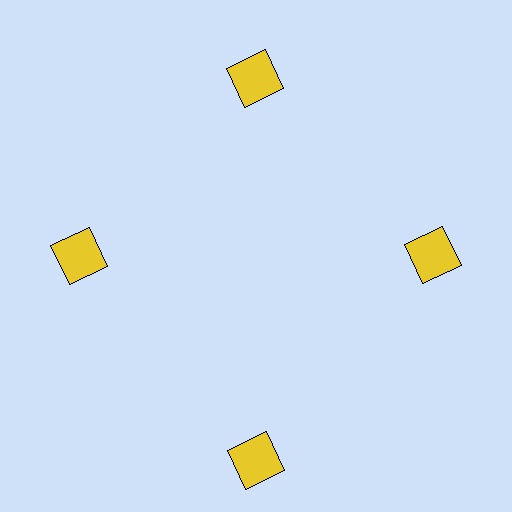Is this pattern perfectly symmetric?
No. The 4 yellow squares are arranged in a ring, but one element near the 6 o'clock position is pushed outward from the center, breaking the 4-fold rotational symmetry.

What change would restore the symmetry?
The symmetry would be restored by moving it inward, back onto the ring so that all 4 squares sit at equal angles and equal distance from the center.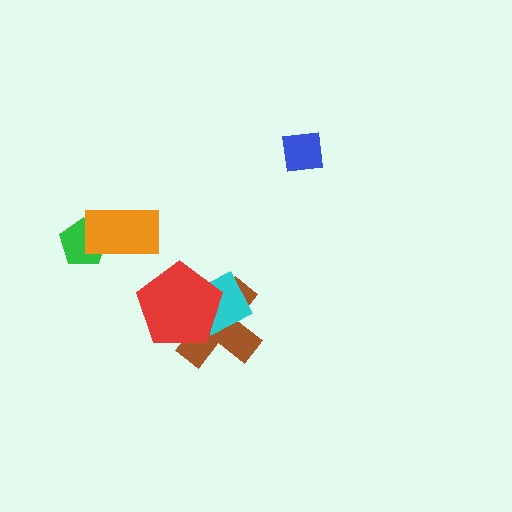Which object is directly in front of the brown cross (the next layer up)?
The cyan diamond is directly in front of the brown cross.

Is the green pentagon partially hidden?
Yes, it is partially covered by another shape.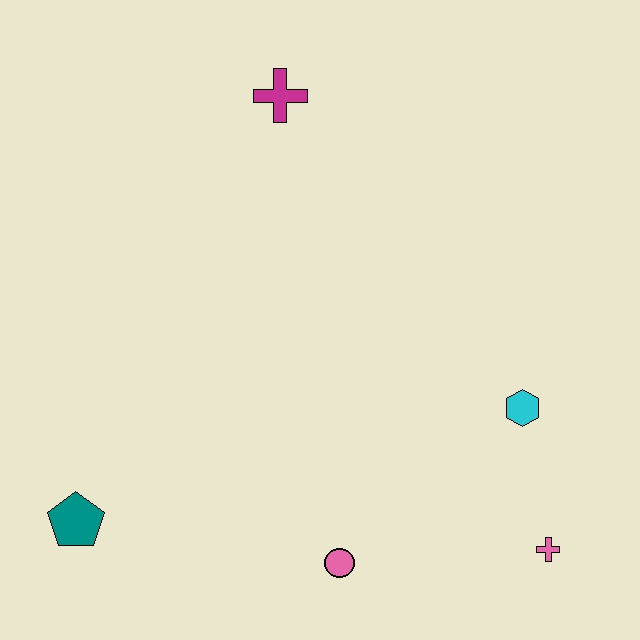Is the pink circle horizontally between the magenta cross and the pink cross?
Yes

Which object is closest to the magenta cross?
The cyan hexagon is closest to the magenta cross.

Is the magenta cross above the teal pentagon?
Yes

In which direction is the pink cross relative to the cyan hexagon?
The pink cross is below the cyan hexagon.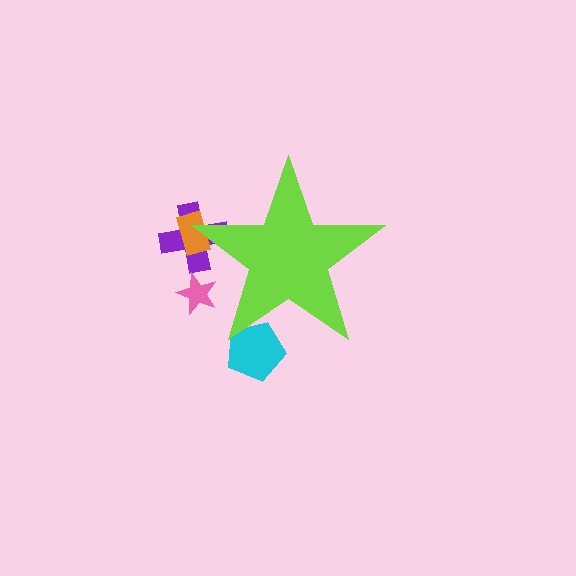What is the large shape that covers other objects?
A lime star.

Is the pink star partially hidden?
Yes, the pink star is partially hidden behind the lime star.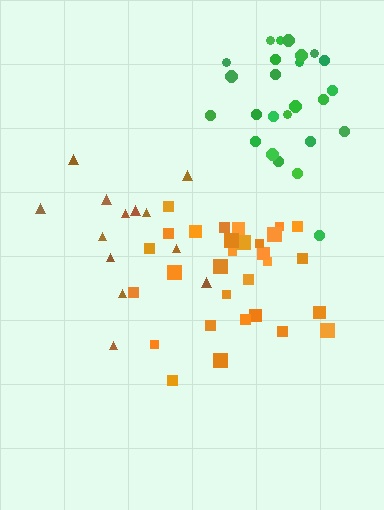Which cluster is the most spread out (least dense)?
Brown.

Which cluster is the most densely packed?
Orange.